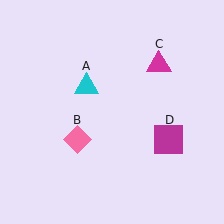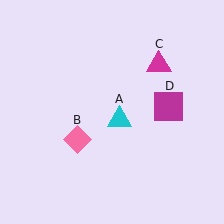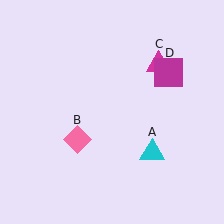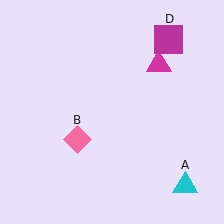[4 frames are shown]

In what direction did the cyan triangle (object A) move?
The cyan triangle (object A) moved down and to the right.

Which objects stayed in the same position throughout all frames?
Pink diamond (object B) and magenta triangle (object C) remained stationary.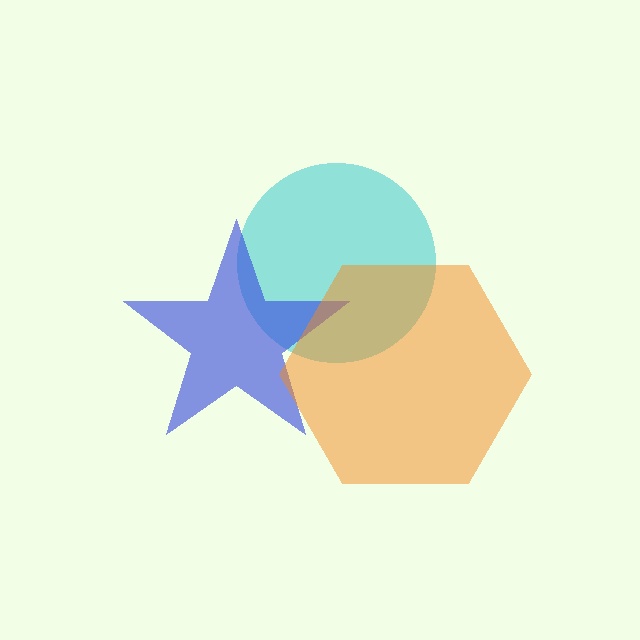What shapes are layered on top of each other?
The layered shapes are: a cyan circle, a blue star, an orange hexagon.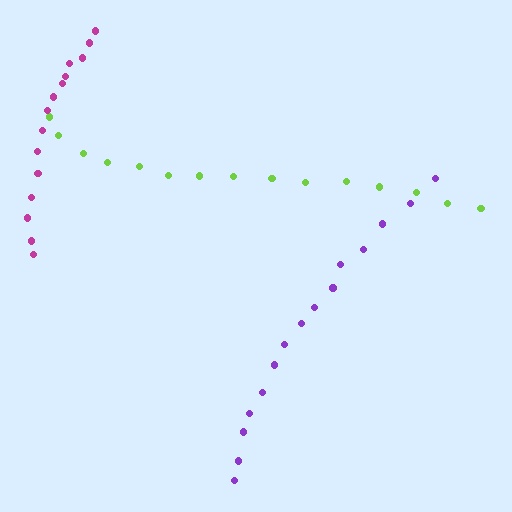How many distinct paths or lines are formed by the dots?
There are 3 distinct paths.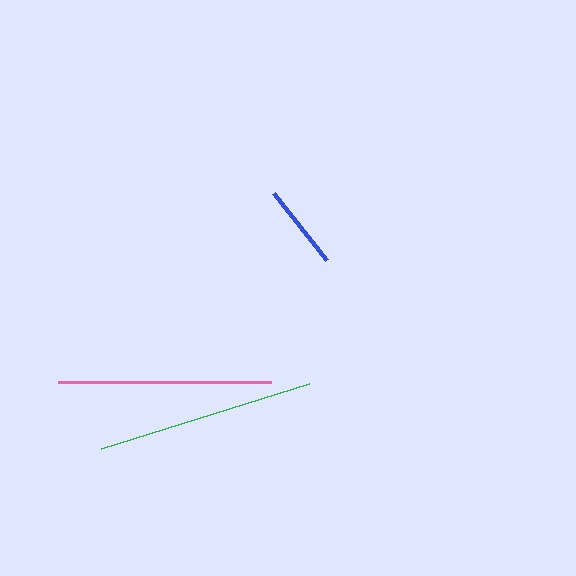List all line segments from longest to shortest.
From longest to shortest: green, pink, blue.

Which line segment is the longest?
The green line is the longest at approximately 218 pixels.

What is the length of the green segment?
The green segment is approximately 218 pixels long.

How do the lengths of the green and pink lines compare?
The green and pink lines are approximately the same length.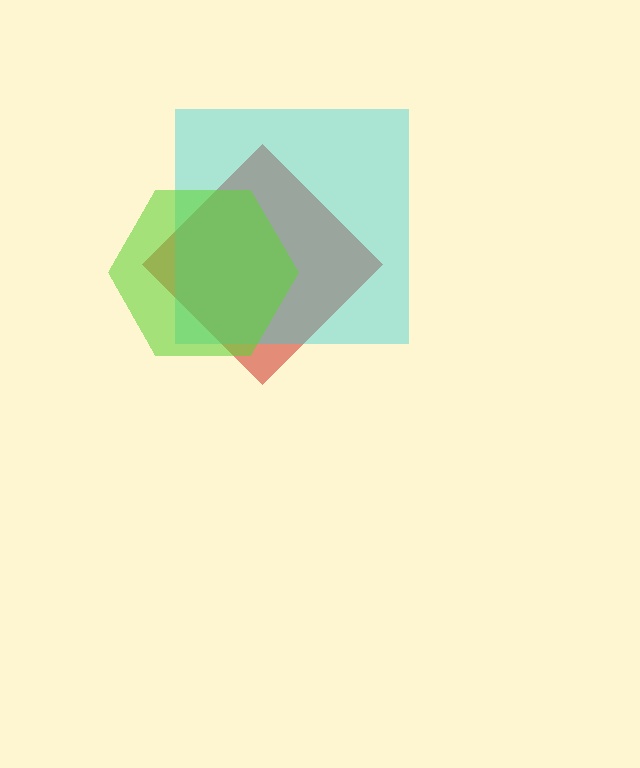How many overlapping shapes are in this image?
There are 3 overlapping shapes in the image.